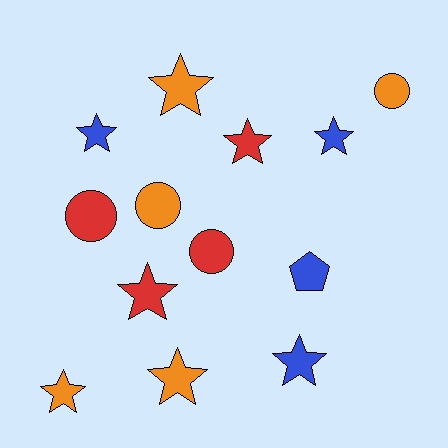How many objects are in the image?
There are 13 objects.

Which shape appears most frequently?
Star, with 8 objects.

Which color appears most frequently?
Orange, with 5 objects.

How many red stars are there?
There are 2 red stars.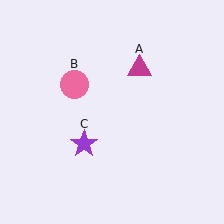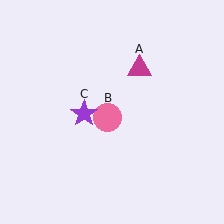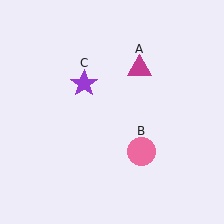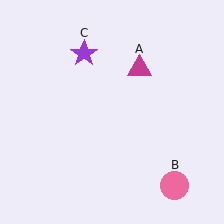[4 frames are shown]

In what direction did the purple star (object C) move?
The purple star (object C) moved up.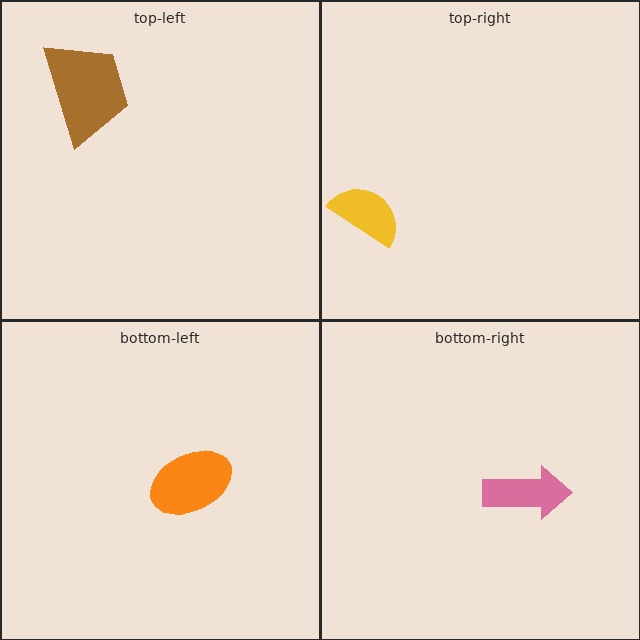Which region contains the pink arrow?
The bottom-right region.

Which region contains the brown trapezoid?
The top-left region.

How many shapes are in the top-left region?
1.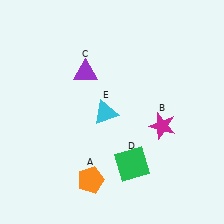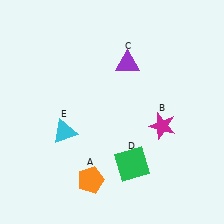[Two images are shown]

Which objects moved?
The objects that moved are: the purple triangle (C), the cyan triangle (E).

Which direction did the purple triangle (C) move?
The purple triangle (C) moved right.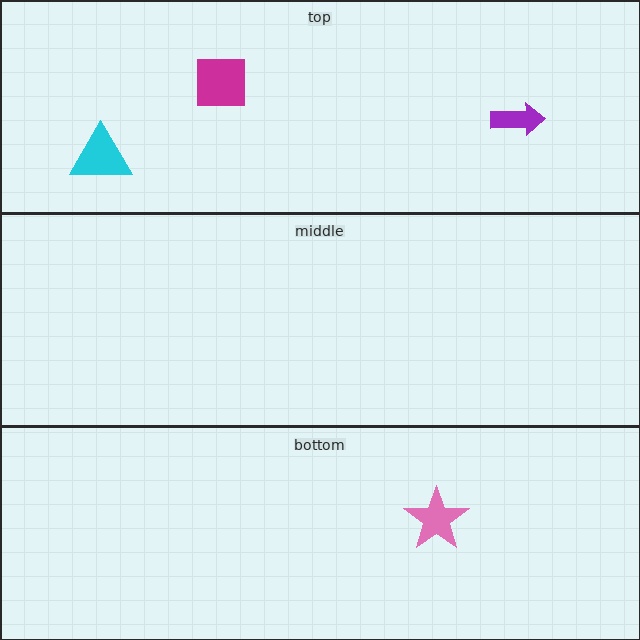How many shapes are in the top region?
3.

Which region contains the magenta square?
The top region.